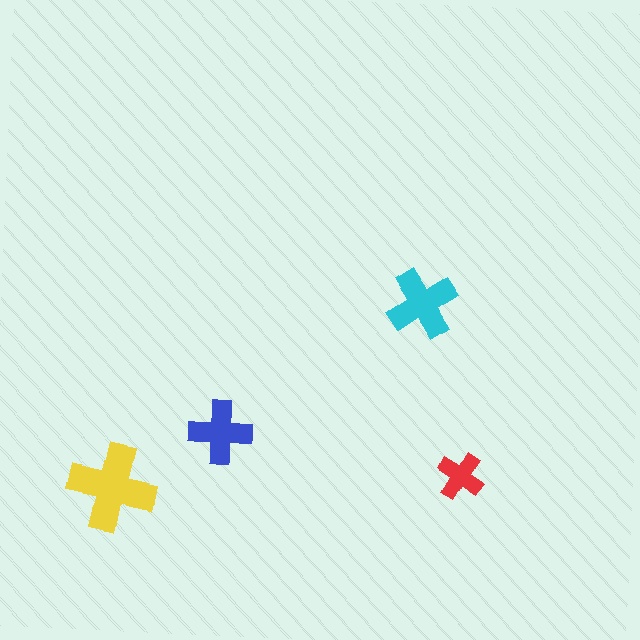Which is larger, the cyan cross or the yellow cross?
The yellow one.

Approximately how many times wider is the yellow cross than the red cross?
About 2 times wider.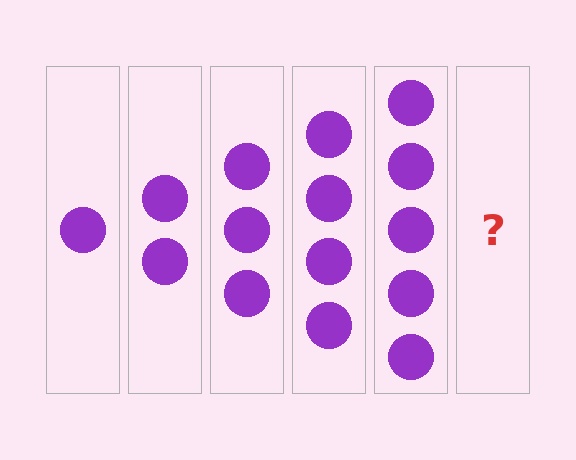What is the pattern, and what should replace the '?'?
The pattern is that each step adds one more circle. The '?' should be 6 circles.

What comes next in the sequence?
The next element should be 6 circles.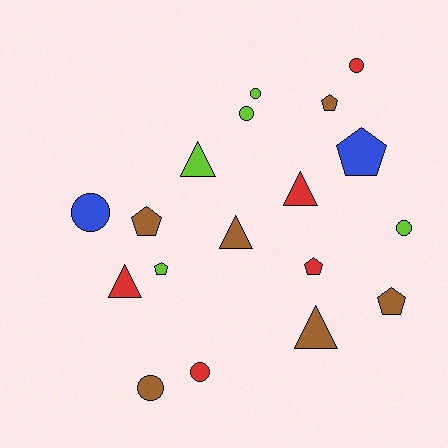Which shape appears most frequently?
Circle, with 7 objects.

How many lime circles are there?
There are 3 lime circles.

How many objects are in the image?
There are 18 objects.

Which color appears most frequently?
Brown, with 6 objects.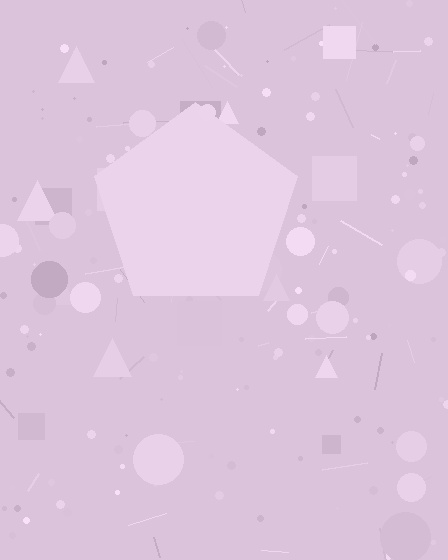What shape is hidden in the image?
A pentagon is hidden in the image.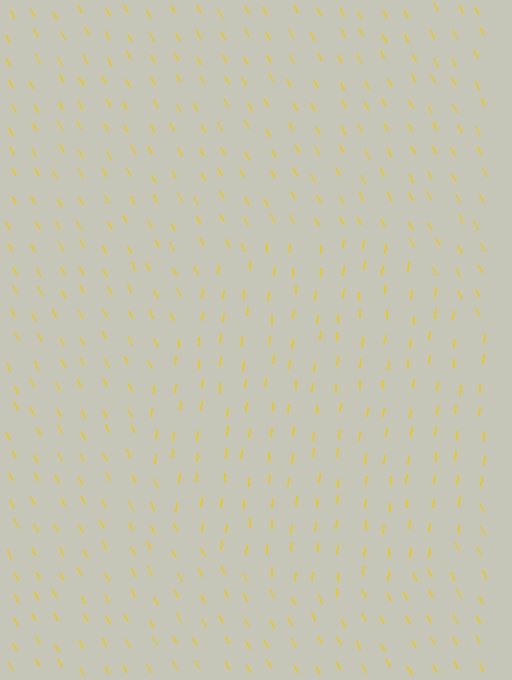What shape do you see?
I see a circle.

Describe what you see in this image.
The image is filled with small yellow line segments. A circle region in the image has lines oriented differently from the surrounding lines, creating a visible texture boundary.